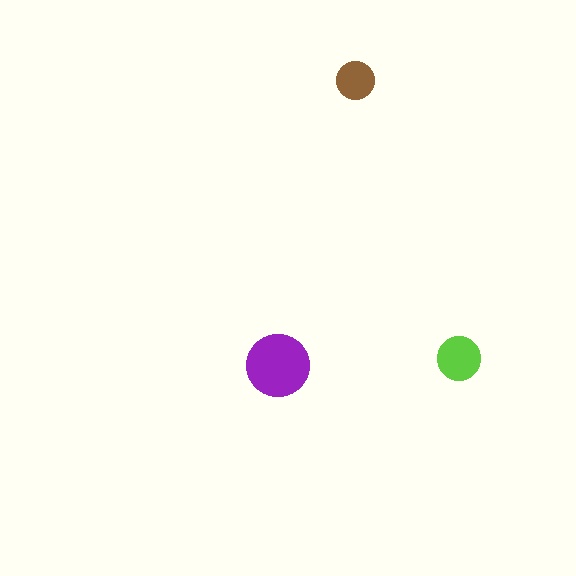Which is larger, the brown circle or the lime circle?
The lime one.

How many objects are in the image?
There are 3 objects in the image.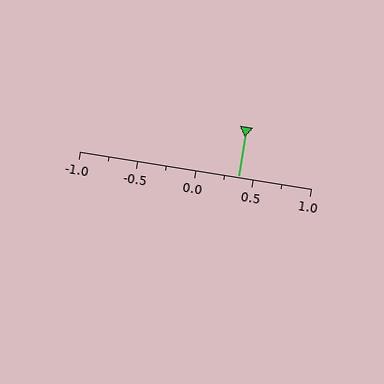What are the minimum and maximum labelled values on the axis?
The axis runs from -1.0 to 1.0.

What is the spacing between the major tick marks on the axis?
The major ticks are spaced 0.5 apart.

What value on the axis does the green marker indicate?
The marker indicates approximately 0.38.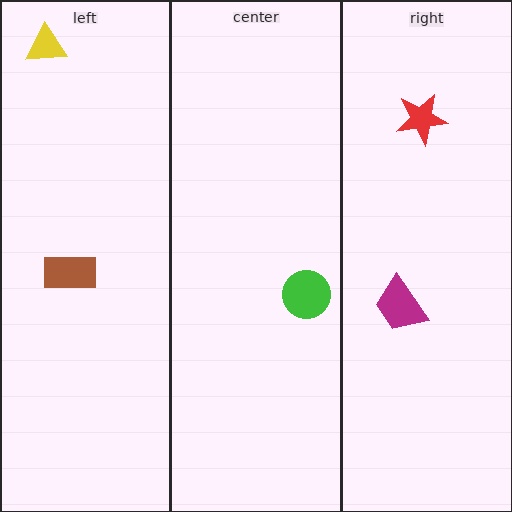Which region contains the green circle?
The center region.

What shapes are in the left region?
The yellow triangle, the brown rectangle.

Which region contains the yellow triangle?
The left region.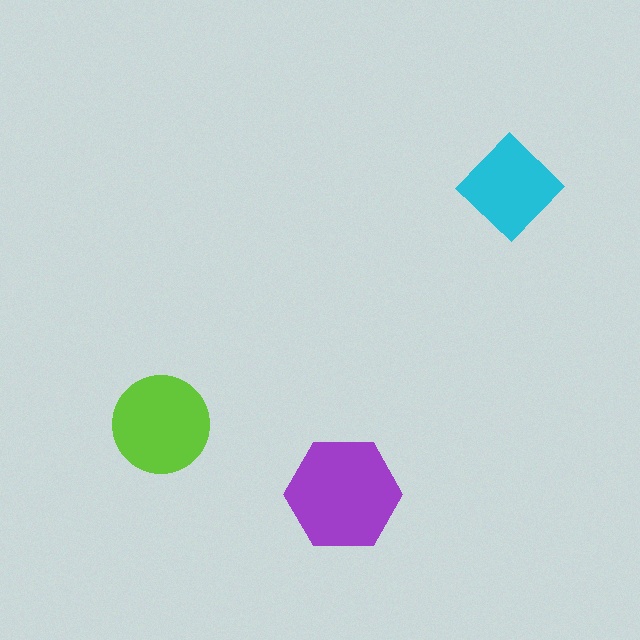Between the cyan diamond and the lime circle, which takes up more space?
The lime circle.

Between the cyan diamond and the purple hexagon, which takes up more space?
The purple hexagon.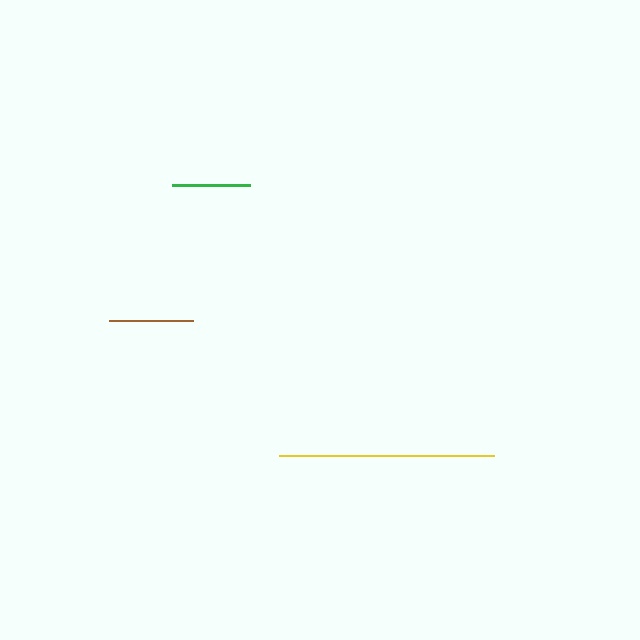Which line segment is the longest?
The yellow line is the longest at approximately 216 pixels.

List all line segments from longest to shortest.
From longest to shortest: yellow, brown, green.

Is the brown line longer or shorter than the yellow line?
The yellow line is longer than the brown line.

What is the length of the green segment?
The green segment is approximately 78 pixels long.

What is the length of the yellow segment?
The yellow segment is approximately 216 pixels long.